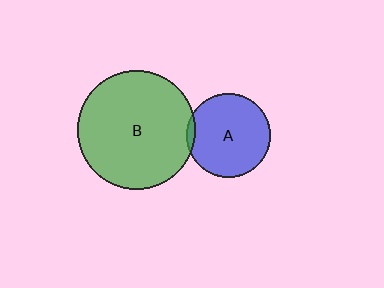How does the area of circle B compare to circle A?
Approximately 2.0 times.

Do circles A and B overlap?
Yes.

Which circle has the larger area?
Circle B (green).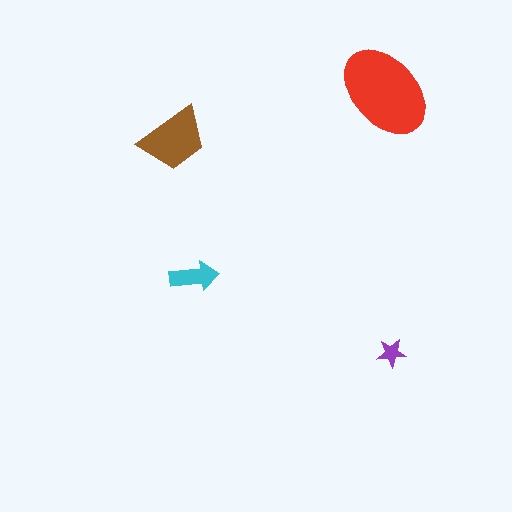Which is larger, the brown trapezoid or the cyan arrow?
The brown trapezoid.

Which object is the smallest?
The purple star.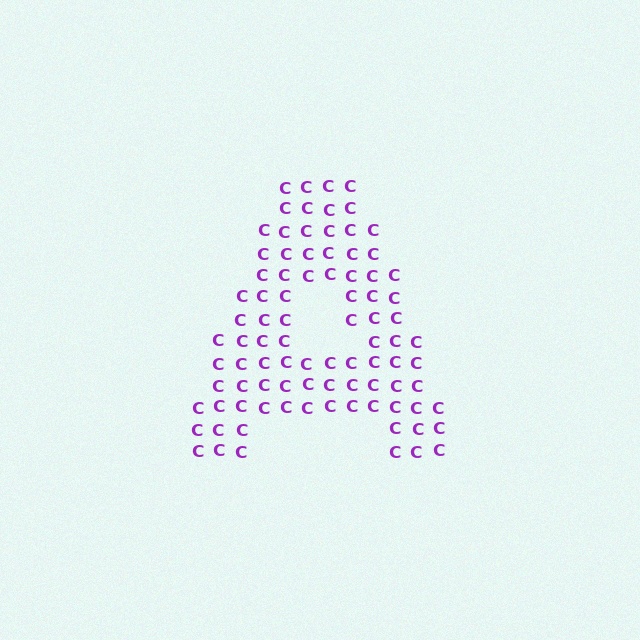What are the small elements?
The small elements are letter C's.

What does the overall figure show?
The overall figure shows the letter A.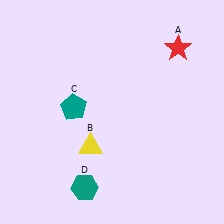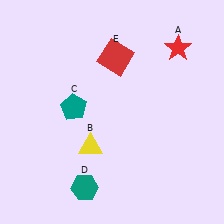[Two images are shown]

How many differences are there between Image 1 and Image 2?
There is 1 difference between the two images.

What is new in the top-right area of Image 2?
A red square (E) was added in the top-right area of Image 2.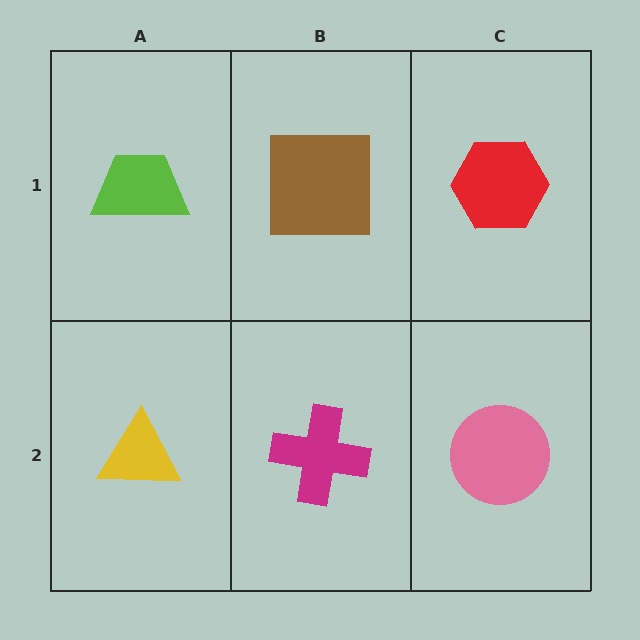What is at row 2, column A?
A yellow triangle.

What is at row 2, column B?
A magenta cross.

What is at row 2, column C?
A pink circle.